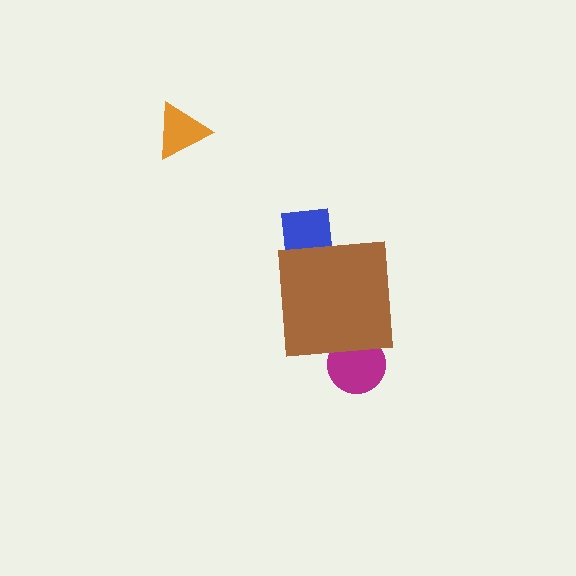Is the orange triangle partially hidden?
No, the orange triangle is fully visible.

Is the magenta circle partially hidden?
Yes, the magenta circle is partially hidden behind the brown square.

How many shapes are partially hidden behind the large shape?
2 shapes are partially hidden.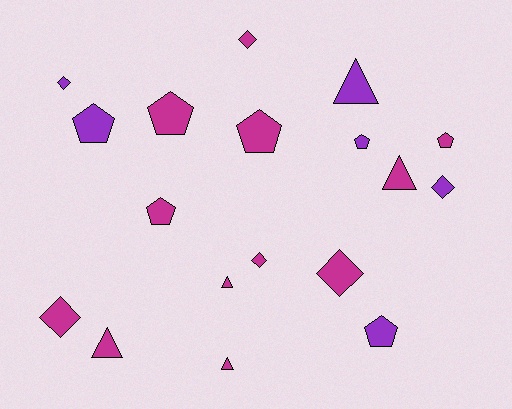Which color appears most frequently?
Magenta, with 12 objects.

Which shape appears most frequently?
Pentagon, with 7 objects.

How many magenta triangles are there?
There are 4 magenta triangles.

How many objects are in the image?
There are 18 objects.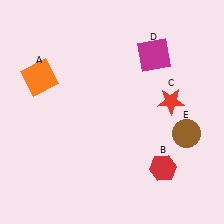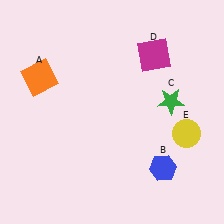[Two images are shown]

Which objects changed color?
B changed from red to blue. C changed from red to green. E changed from brown to yellow.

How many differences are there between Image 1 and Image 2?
There are 3 differences between the two images.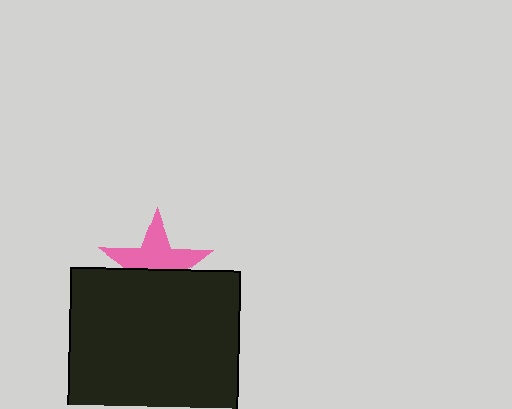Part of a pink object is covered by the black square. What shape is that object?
It is a star.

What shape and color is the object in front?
The object in front is a black square.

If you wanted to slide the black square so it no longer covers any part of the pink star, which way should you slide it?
Slide it down — that is the most direct way to separate the two shapes.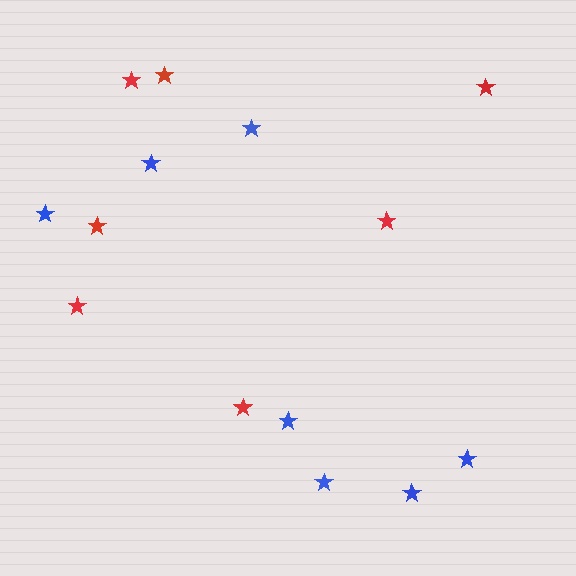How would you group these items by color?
There are 2 groups: one group of blue stars (7) and one group of red stars (7).